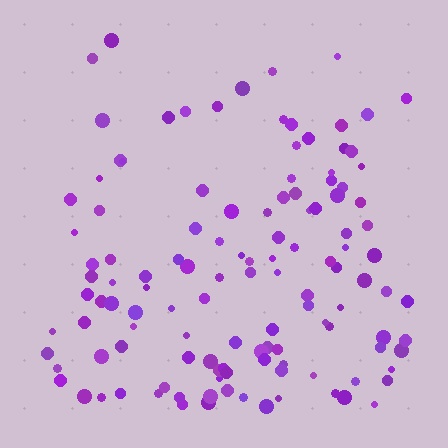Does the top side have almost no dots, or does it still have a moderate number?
Still a moderate number, just noticeably fewer than the bottom.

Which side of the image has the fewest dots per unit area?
The top.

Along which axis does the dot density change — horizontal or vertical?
Vertical.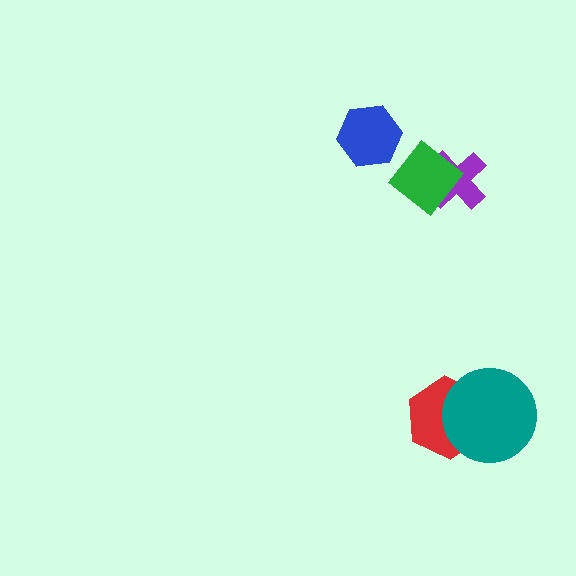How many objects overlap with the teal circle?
1 object overlaps with the teal circle.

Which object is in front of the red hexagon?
The teal circle is in front of the red hexagon.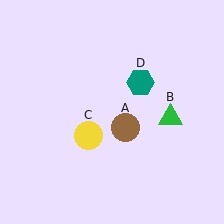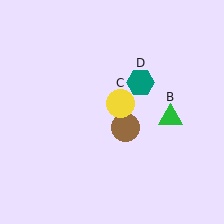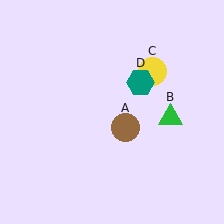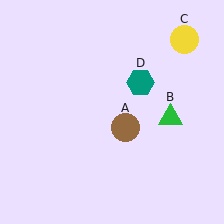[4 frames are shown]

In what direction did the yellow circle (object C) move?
The yellow circle (object C) moved up and to the right.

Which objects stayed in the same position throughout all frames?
Brown circle (object A) and green triangle (object B) and teal hexagon (object D) remained stationary.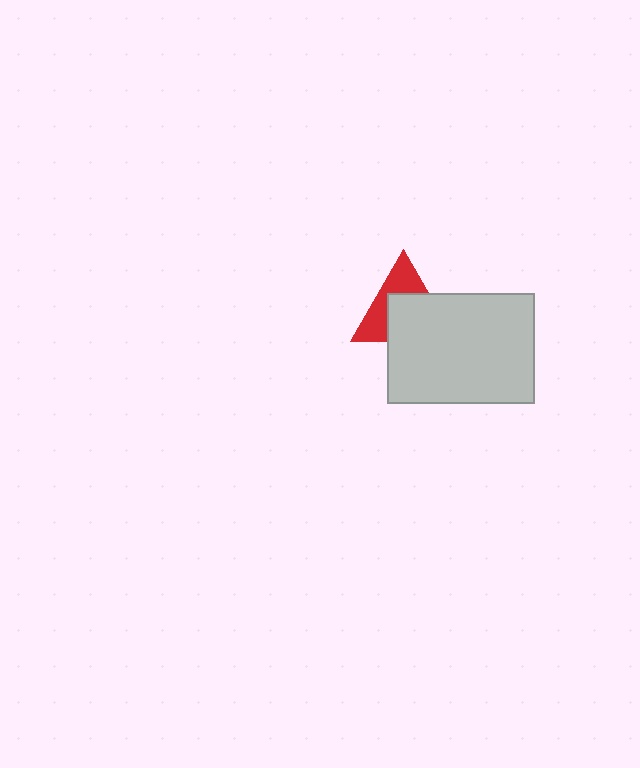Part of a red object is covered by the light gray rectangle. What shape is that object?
It is a triangle.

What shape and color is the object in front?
The object in front is a light gray rectangle.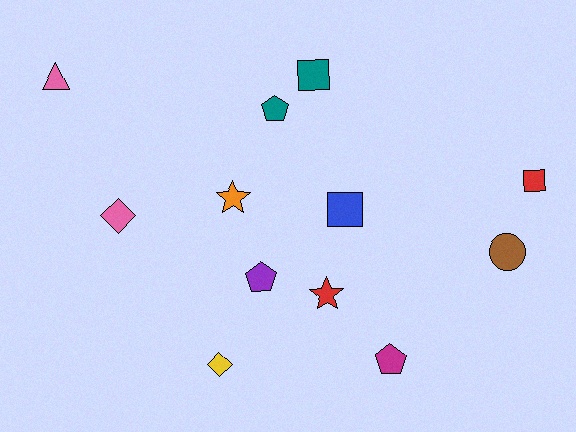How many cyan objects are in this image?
There are no cyan objects.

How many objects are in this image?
There are 12 objects.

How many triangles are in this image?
There is 1 triangle.